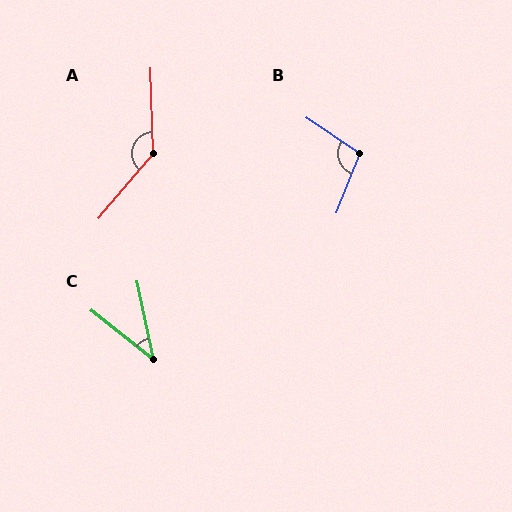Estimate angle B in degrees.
Approximately 103 degrees.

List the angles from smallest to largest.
C (40°), B (103°), A (138°).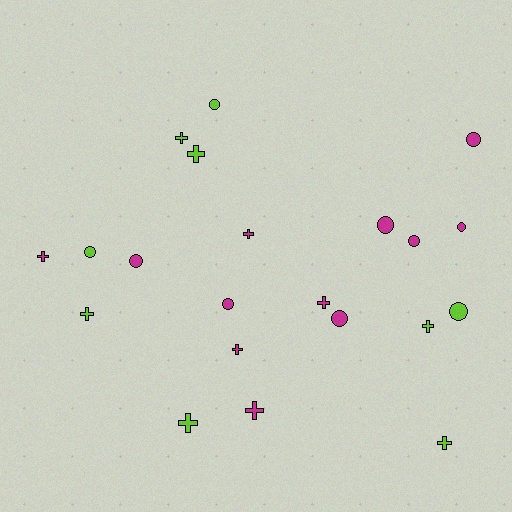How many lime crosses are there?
There are 6 lime crosses.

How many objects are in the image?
There are 21 objects.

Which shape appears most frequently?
Cross, with 11 objects.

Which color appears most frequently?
Magenta, with 12 objects.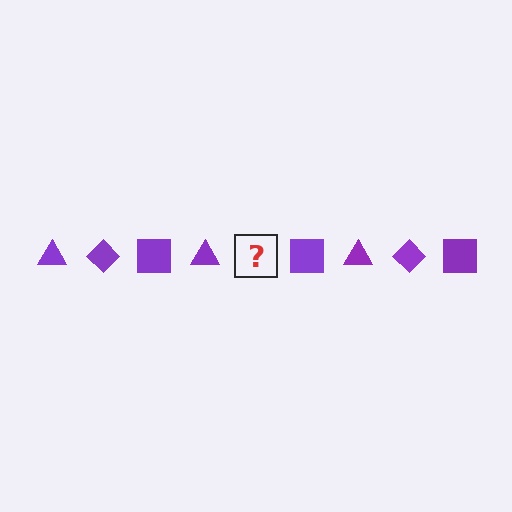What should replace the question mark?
The question mark should be replaced with a purple diamond.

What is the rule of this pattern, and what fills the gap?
The rule is that the pattern cycles through triangle, diamond, square shapes in purple. The gap should be filled with a purple diamond.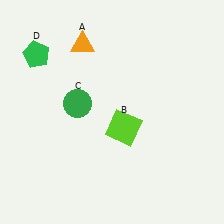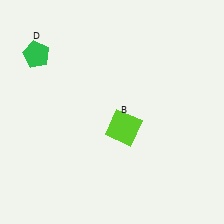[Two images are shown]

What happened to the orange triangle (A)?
The orange triangle (A) was removed in Image 2. It was in the top-left area of Image 1.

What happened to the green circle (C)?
The green circle (C) was removed in Image 2. It was in the top-left area of Image 1.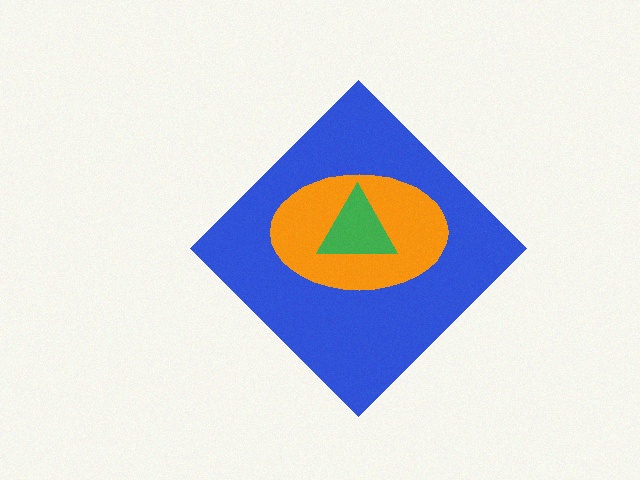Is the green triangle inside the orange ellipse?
Yes.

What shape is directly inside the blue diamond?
The orange ellipse.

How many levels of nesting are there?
3.